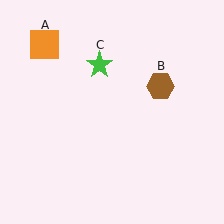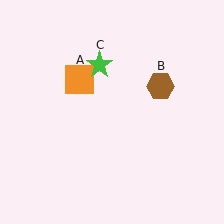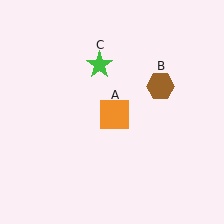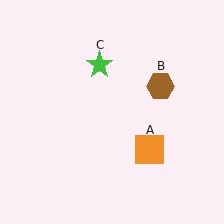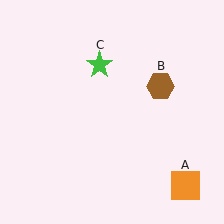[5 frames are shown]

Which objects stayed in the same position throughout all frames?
Brown hexagon (object B) and green star (object C) remained stationary.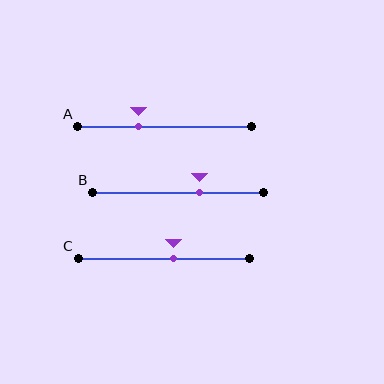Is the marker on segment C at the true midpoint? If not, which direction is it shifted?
No, the marker on segment C is shifted to the right by about 6% of the segment length.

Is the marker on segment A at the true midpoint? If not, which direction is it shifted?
No, the marker on segment A is shifted to the left by about 15% of the segment length.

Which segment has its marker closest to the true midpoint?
Segment C has its marker closest to the true midpoint.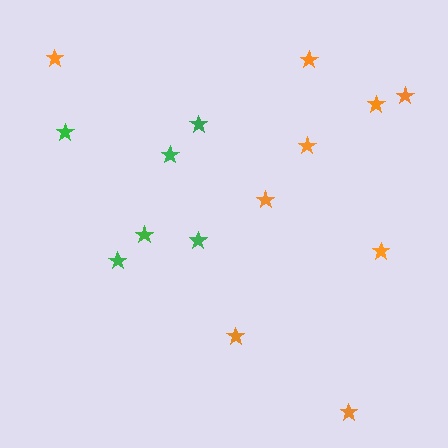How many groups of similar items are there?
There are 2 groups: one group of green stars (6) and one group of orange stars (9).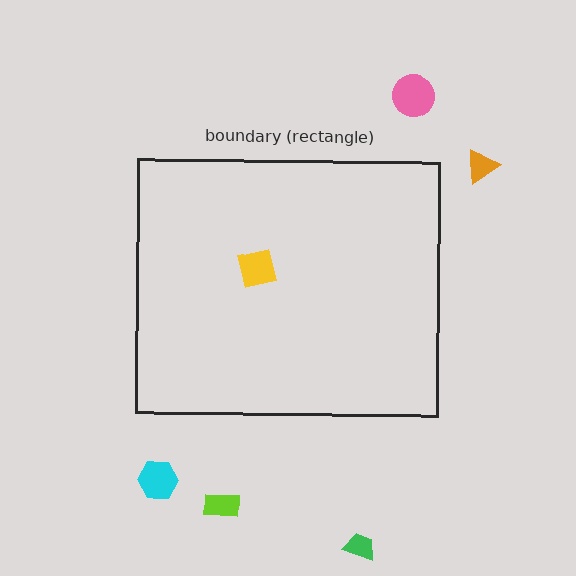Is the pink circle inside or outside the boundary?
Outside.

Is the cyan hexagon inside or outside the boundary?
Outside.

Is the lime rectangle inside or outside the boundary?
Outside.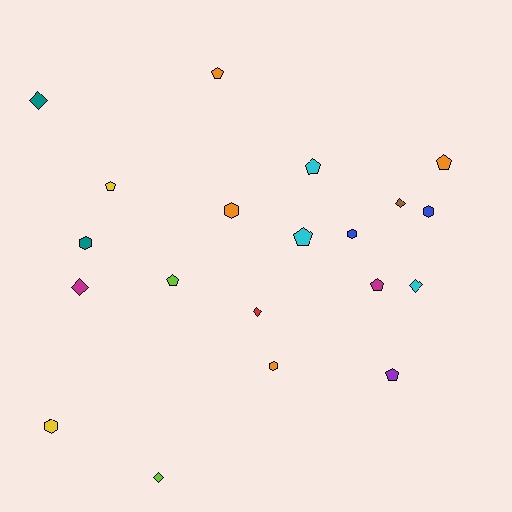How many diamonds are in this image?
There are 6 diamonds.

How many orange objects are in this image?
There are 4 orange objects.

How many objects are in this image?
There are 20 objects.